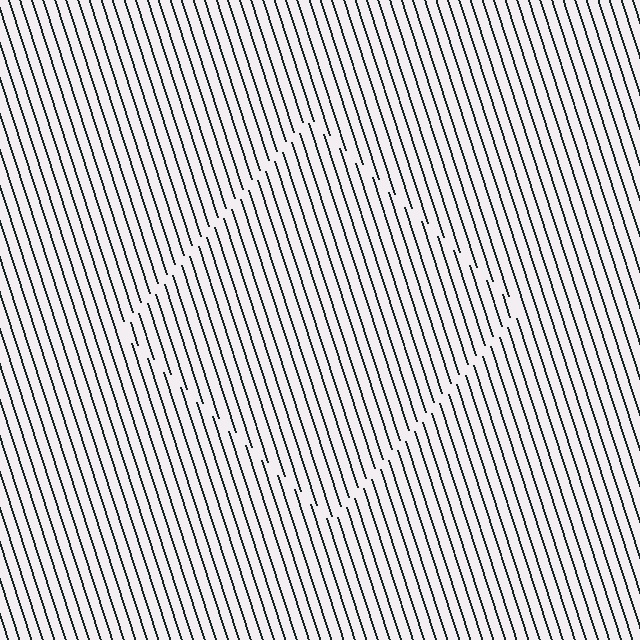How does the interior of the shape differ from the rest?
The interior of the shape contains the same grating, shifted by half a period — the contour is defined by the phase discontinuity where line-ends from the inner and outer gratings abut.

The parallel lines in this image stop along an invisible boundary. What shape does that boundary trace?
An illusory square. The interior of the shape contains the same grating, shifted by half a period — the contour is defined by the phase discontinuity where line-ends from the inner and outer gratings abut.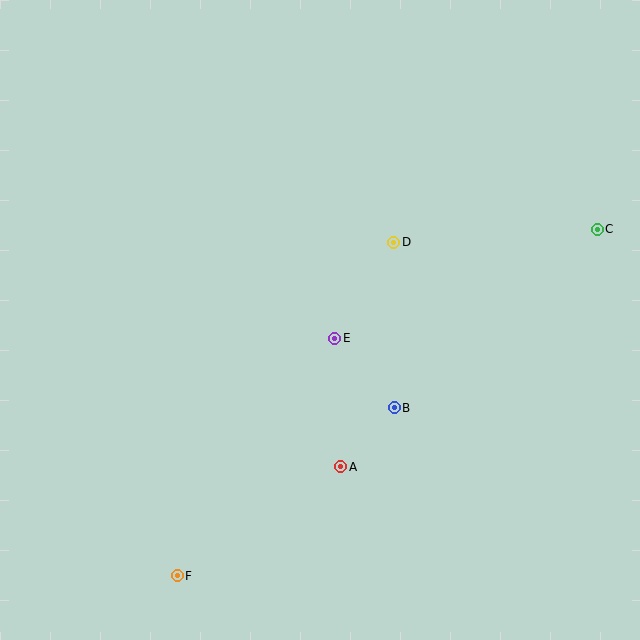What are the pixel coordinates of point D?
Point D is at (394, 242).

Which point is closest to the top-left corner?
Point D is closest to the top-left corner.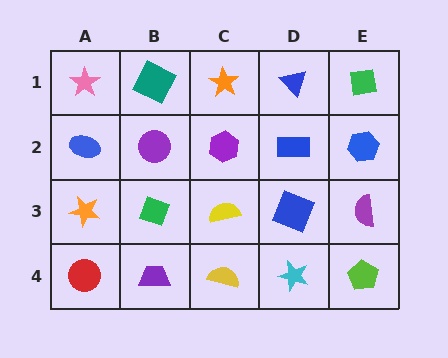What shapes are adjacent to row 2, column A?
A pink star (row 1, column A), an orange star (row 3, column A), a purple circle (row 2, column B).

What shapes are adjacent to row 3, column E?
A blue hexagon (row 2, column E), a lime pentagon (row 4, column E), a blue square (row 3, column D).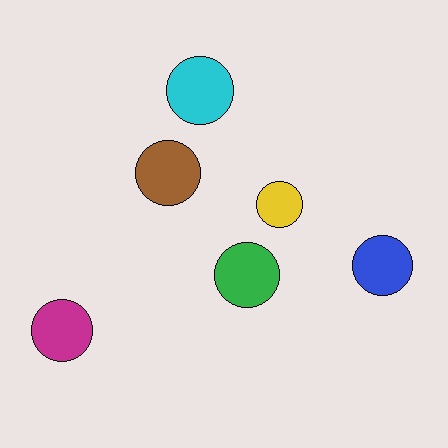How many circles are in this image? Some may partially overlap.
There are 6 circles.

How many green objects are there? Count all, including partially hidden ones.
There is 1 green object.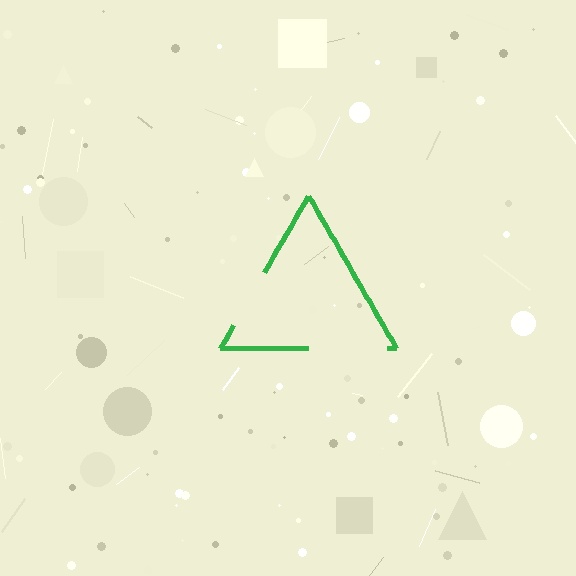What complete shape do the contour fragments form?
The contour fragments form a triangle.